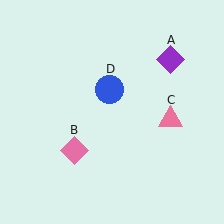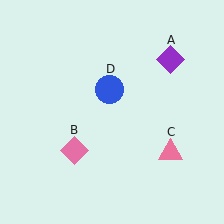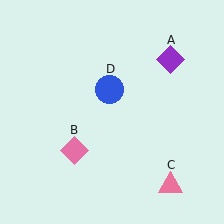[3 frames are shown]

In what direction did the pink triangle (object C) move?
The pink triangle (object C) moved down.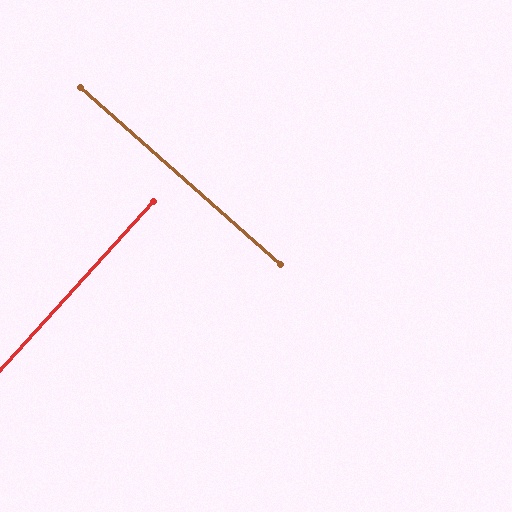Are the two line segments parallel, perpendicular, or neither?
Perpendicular — they meet at approximately 89°.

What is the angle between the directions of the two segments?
Approximately 89 degrees.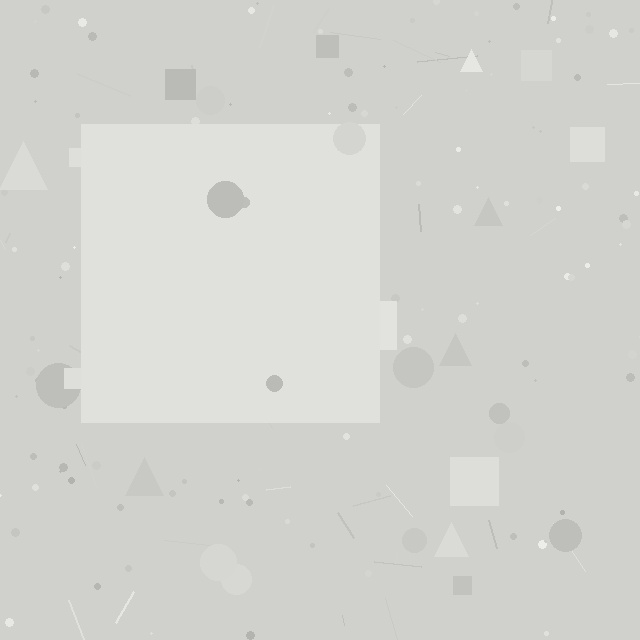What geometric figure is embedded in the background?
A square is embedded in the background.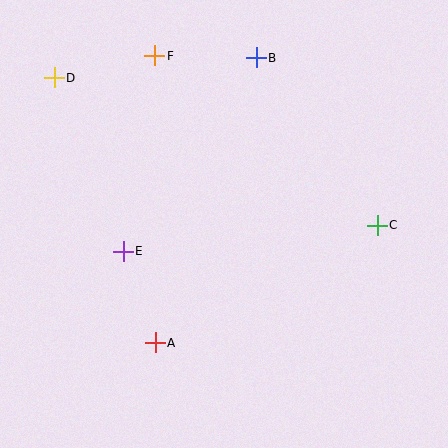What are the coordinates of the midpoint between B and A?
The midpoint between B and A is at (206, 200).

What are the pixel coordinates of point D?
Point D is at (54, 78).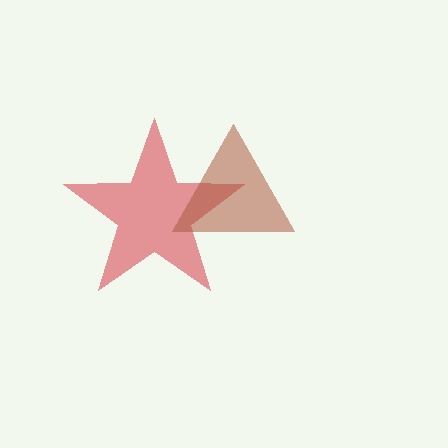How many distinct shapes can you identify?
There are 2 distinct shapes: a red star, a brown triangle.